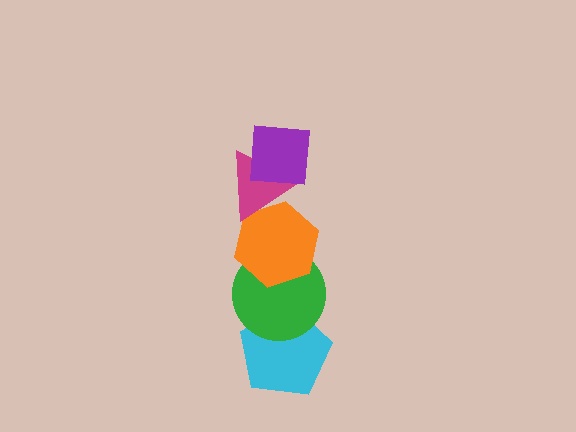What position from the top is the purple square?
The purple square is 1st from the top.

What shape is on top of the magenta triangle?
The purple square is on top of the magenta triangle.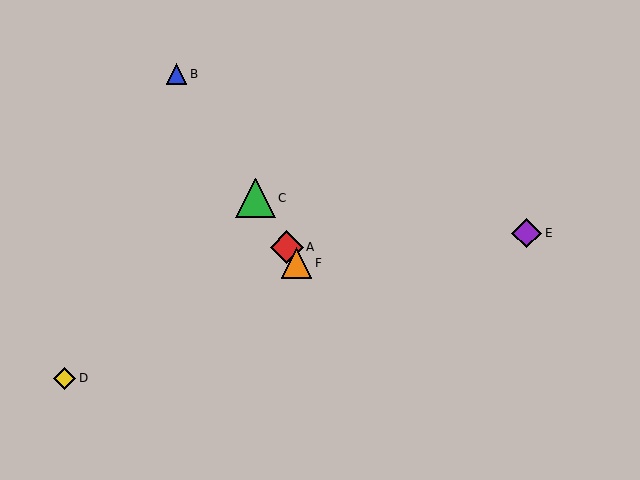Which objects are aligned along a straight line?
Objects A, B, C, F are aligned along a straight line.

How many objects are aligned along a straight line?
4 objects (A, B, C, F) are aligned along a straight line.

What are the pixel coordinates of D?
Object D is at (64, 378).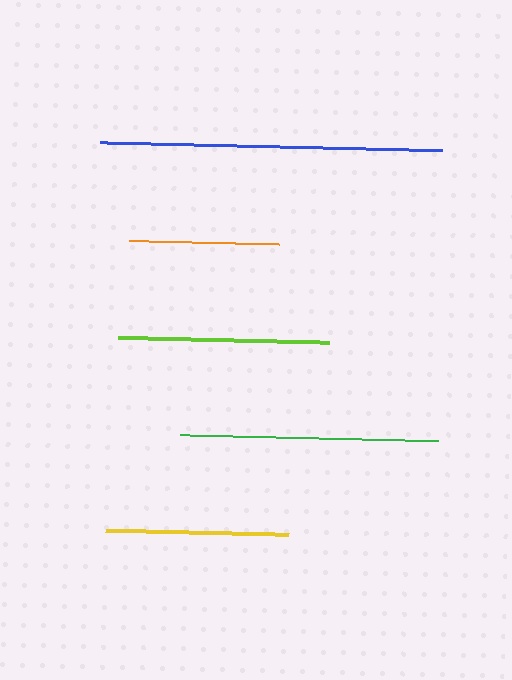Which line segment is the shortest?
The orange line is the shortest at approximately 150 pixels.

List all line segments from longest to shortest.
From longest to shortest: blue, green, lime, yellow, orange.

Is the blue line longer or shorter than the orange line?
The blue line is longer than the orange line.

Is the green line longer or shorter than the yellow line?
The green line is longer than the yellow line.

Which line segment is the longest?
The blue line is the longest at approximately 343 pixels.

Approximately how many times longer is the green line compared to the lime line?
The green line is approximately 1.2 times the length of the lime line.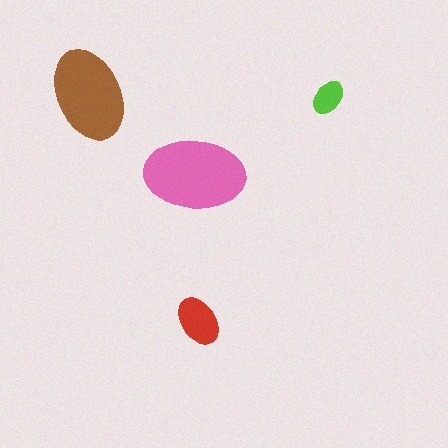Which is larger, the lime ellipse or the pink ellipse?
The pink one.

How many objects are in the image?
There are 4 objects in the image.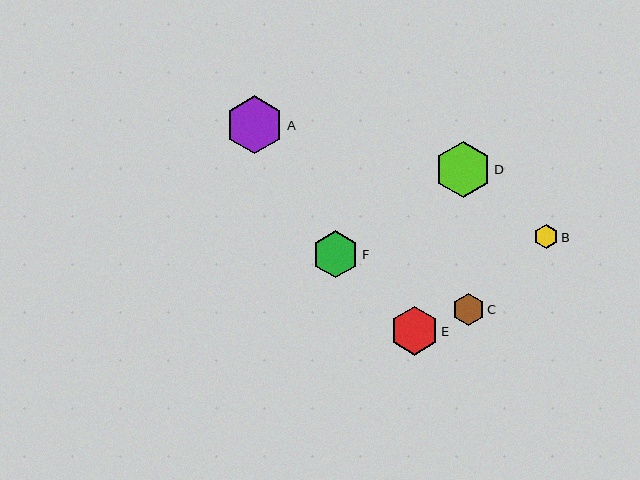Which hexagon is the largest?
Hexagon A is the largest with a size of approximately 58 pixels.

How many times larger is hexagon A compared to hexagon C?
Hexagon A is approximately 1.8 times the size of hexagon C.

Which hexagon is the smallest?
Hexagon B is the smallest with a size of approximately 24 pixels.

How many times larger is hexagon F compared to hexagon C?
Hexagon F is approximately 1.5 times the size of hexagon C.